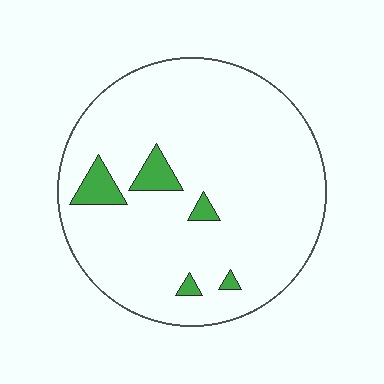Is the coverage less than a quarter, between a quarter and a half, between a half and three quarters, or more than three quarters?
Less than a quarter.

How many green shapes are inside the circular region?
5.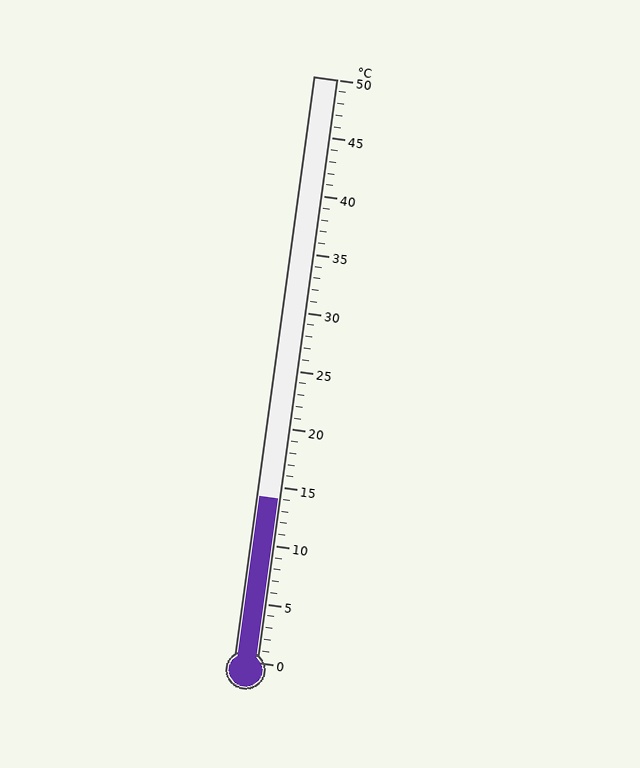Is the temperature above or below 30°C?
The temperature is below 30°C.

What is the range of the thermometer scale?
The thermometer scale ranges from 0°C to 50°C.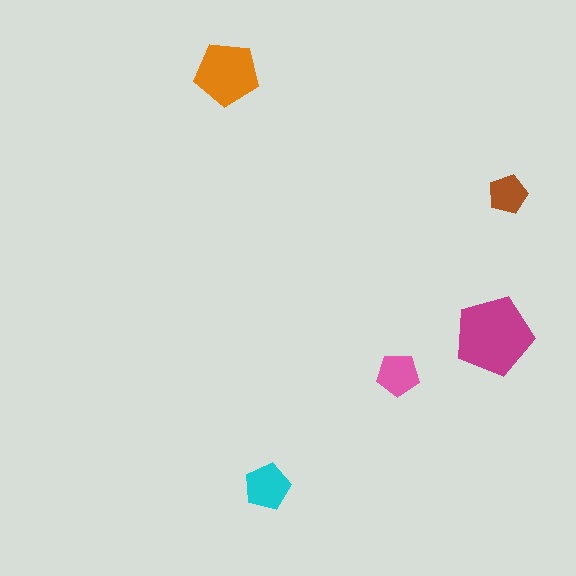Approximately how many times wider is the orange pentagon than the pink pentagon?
About 1.5 times wider.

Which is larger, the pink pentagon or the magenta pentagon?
The magenta one.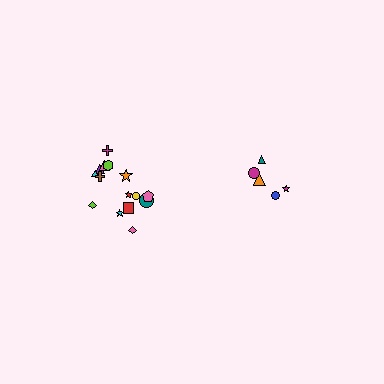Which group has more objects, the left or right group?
The left group.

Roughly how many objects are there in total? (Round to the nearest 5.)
Roughly 20 objects in total.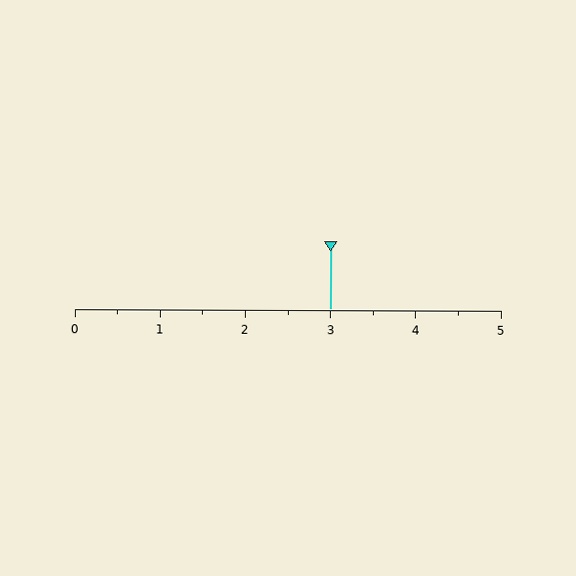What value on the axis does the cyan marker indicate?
The marker indicates approximately 3.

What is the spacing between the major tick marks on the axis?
The major ticks are spaced 1 apart.